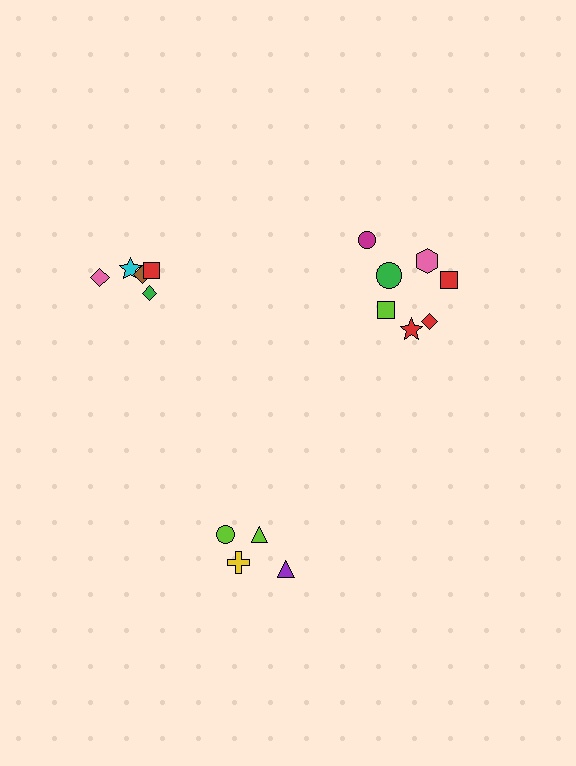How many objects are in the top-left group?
There are 5 objects.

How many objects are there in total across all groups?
There are 16 objects.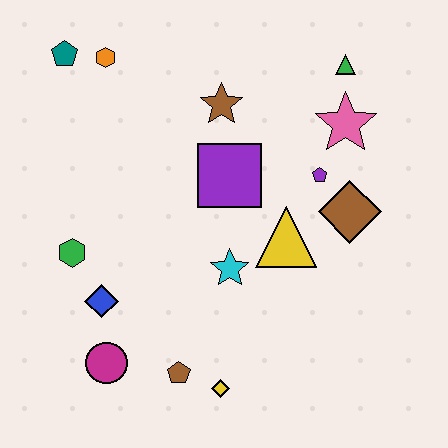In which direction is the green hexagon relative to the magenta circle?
The green hexagon is above the magenta circle.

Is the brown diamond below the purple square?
Yes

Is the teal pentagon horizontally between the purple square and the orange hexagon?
No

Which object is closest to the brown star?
The purple square is closest to the brown star.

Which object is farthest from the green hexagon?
The green triangle is farthest from the green hexagon.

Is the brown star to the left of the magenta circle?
No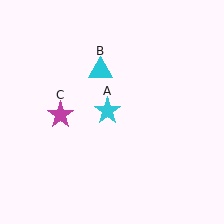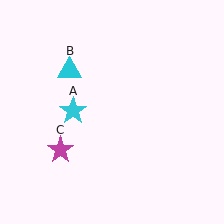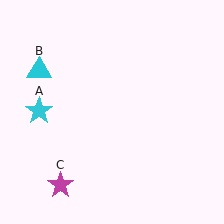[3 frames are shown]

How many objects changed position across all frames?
3 objects changed position: cyan star (object A), cyan triangle (object B), magenta star (object C).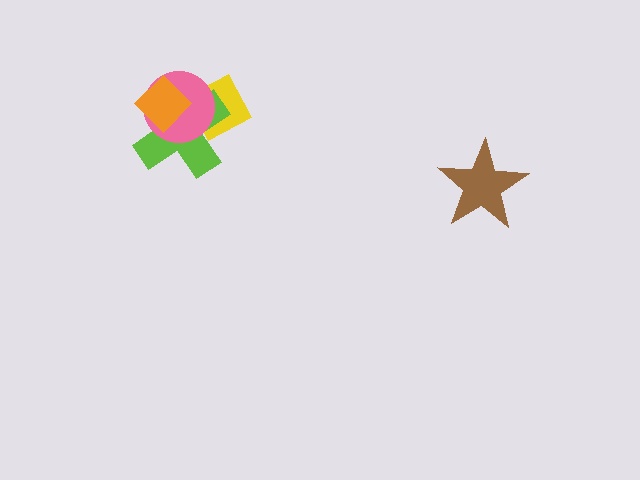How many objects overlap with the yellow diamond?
3 objects overlap with the yellow diamond.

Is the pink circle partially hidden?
Yes, it is partially covered by another shape.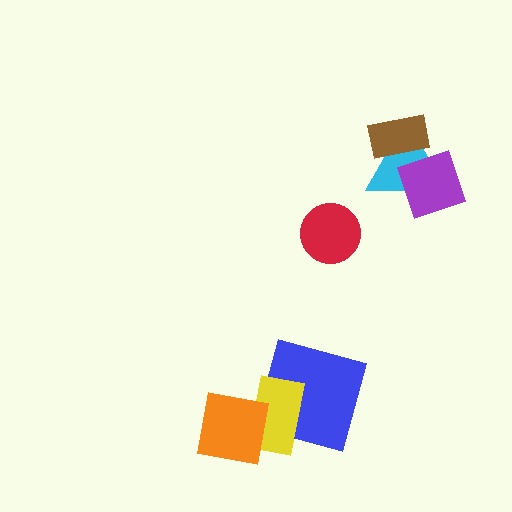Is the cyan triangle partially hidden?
Yes, it is partially covered by another shape.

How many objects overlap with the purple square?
1 object overlaps with the purple square.